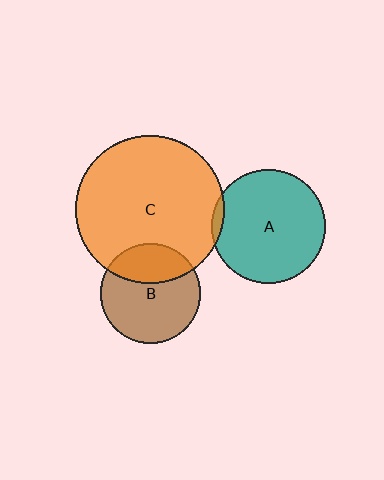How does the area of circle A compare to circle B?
Approximately 1.3 times.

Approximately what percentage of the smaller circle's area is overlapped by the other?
Approximately 5%.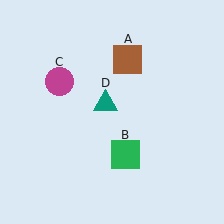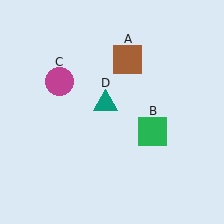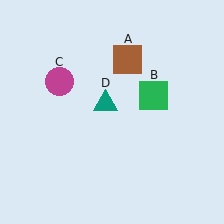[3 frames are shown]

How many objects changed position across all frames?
1 object changed position: green square (object B).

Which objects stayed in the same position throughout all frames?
Brown square (object A) and magenta circle (object C) and teal triangle (object D) remained stationary.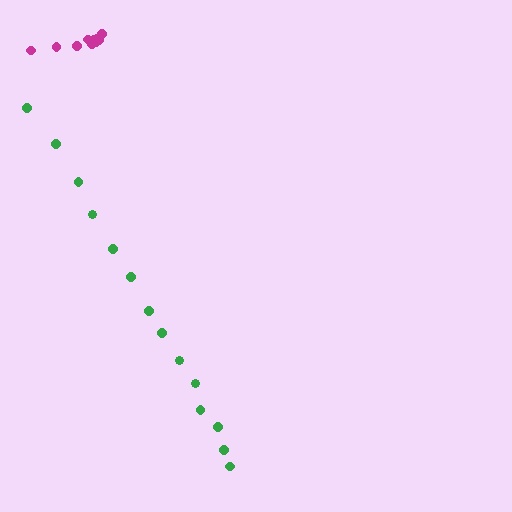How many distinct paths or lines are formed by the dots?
There are 2 distinct paths.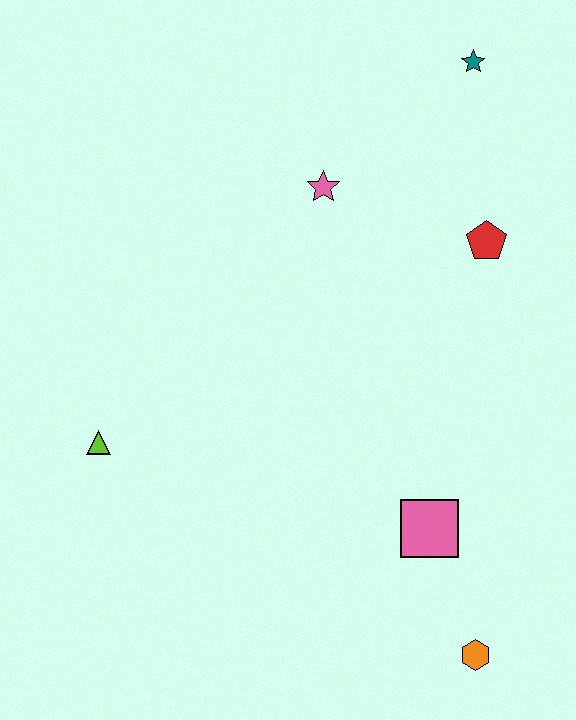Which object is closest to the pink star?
The red pentagon is closest to the pink star.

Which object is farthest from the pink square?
The teal star is farthest from the pink square.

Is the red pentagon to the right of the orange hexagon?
Yes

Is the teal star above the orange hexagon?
Yes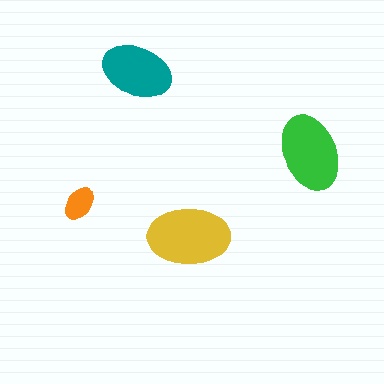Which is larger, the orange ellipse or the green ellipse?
The green one.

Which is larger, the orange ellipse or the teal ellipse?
The teal one.